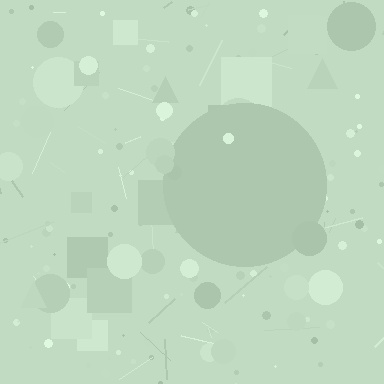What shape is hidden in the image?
A circle is hidden in the image.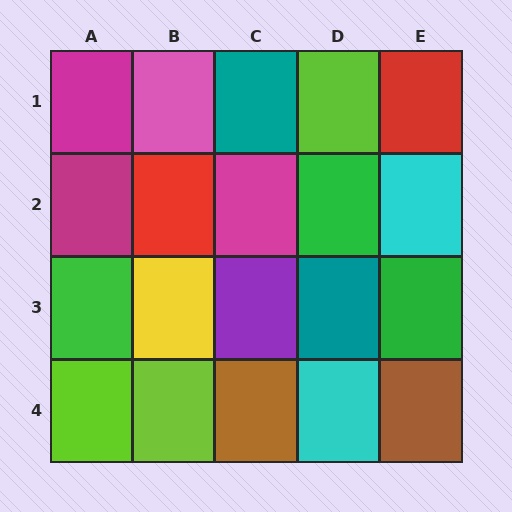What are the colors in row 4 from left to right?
Lime, lime, brown, cyan, brown.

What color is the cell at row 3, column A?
Green.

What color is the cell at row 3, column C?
Purple.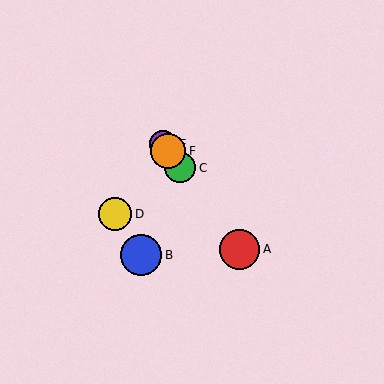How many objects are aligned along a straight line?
4 objects (A, C, E, F) are aligned along a straight line.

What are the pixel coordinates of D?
Object D is at (115, 214).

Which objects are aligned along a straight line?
Objects A, C, E, F are aligned along a straight line.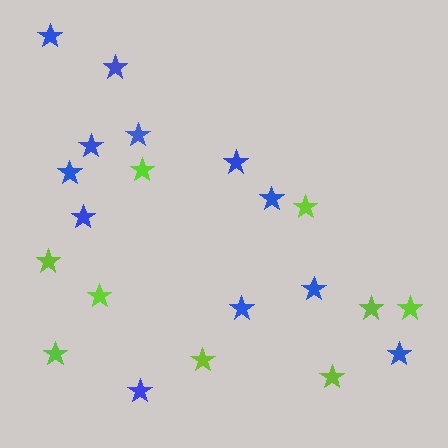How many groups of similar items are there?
There are 2 groups: one group of lime stars (9) and one group of blue stars (12).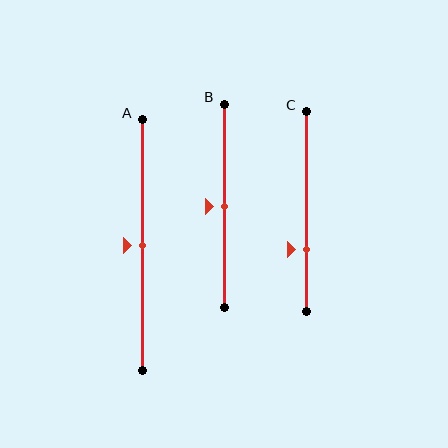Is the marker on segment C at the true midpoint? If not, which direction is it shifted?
No, the marker on segment C is shifted downward by about 19% of the segment length.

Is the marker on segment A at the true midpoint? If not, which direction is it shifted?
Yes, the marker on segment A is at the true midpoint.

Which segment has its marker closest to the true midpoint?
Segment A has its marker closest to the true midpoint.